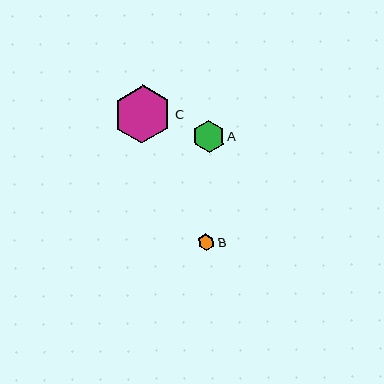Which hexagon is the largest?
Hexagon C is the largest with a size of approximately 58 pixels.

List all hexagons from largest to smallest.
From largest to smallest: C, A, B.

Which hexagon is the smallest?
Hexagon B is the smallest with a size of approximately 16 pixels.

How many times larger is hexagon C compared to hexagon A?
Hexagon C is approximately 1.9 times the size of hexagon A.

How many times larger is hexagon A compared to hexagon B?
Hexagon A is approximately 1.9 times the size of hexagon B.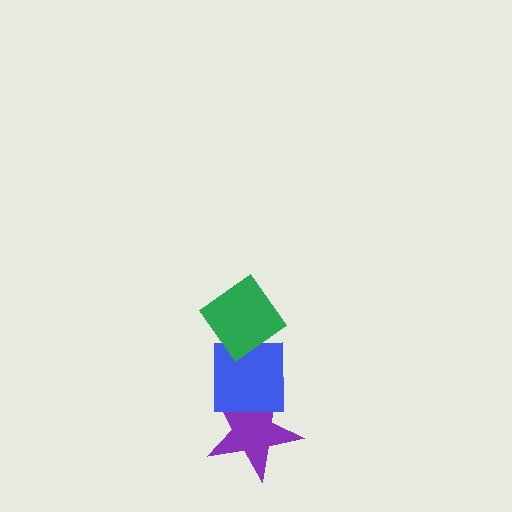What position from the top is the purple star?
The purple star is 3rd from the top.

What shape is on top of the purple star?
The blue square is on top of the purple star.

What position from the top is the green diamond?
The green diamond is 1st from the top.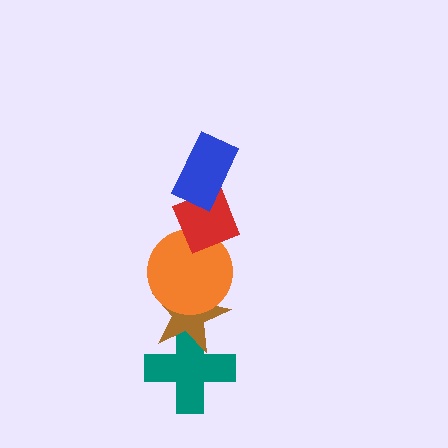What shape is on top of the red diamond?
The blue rectangle is on top of the red diamond.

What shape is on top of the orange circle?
The red diamond is on top of the orange circle.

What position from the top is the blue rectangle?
The blue rectangle is 1st from the top.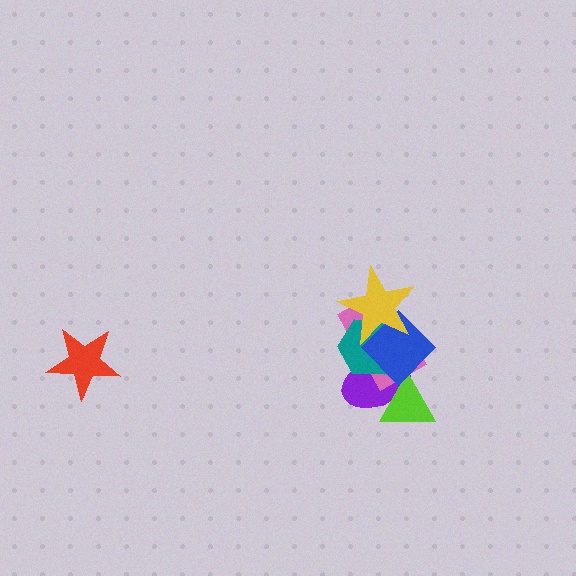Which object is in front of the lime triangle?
The blue diamond is in front of the lime triangle.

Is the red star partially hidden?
No, no other shape covers it.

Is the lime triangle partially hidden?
Yes, it is partially covered by another shape.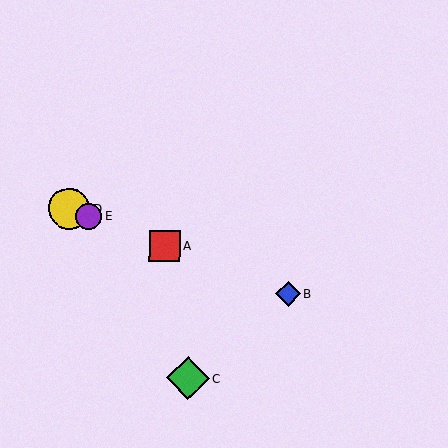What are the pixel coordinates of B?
Object B is at (288, 294).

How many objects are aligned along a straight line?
4 objects (A, B, D, E) are aligned along a straight line.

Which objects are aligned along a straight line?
Objects A, B, D, E are aligned along a straight line.